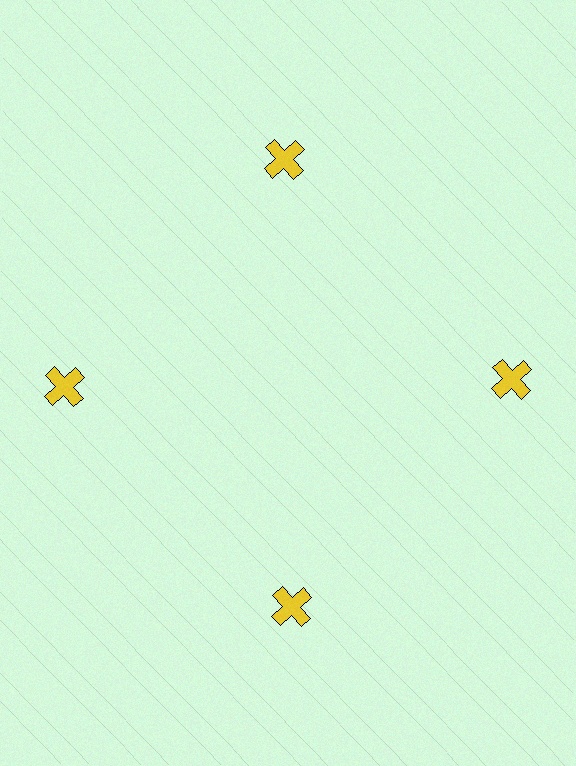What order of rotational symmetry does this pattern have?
This pattern has 4-fold rotational symmetry.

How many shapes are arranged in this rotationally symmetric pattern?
There are 4 shapes, arranged in 4 groups of 1.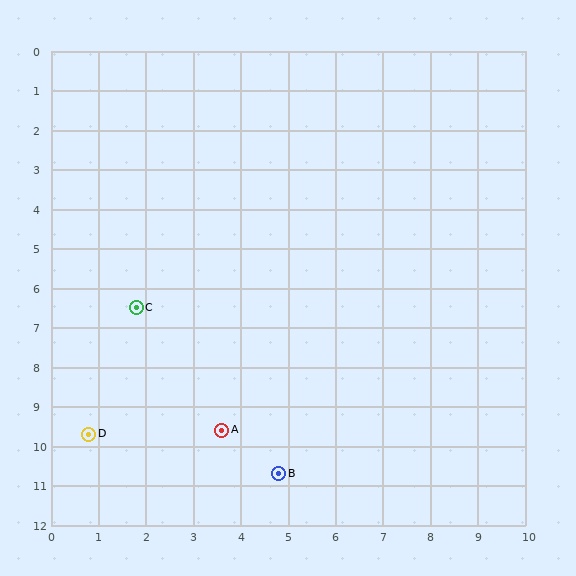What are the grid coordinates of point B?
Point B is at approximately (4.8, 10.7).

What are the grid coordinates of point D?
Point D is at approximately (0.8, 9.7).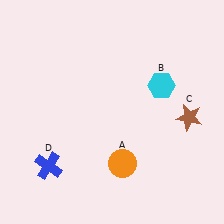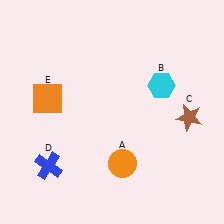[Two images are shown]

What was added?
An orange square (E) was added in Image 2.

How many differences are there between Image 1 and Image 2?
There is 1 difference between the two images.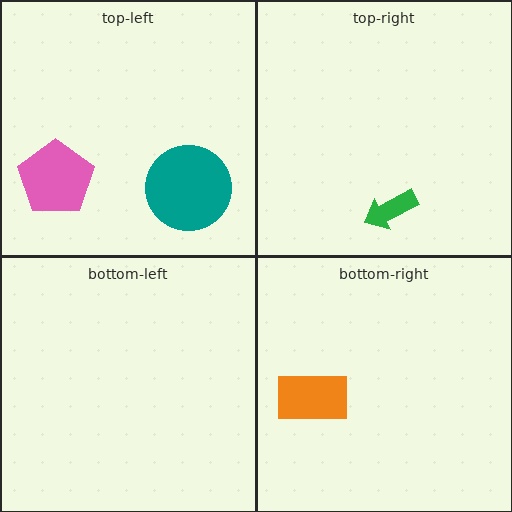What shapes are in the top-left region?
The pink pentagon, the teal circle.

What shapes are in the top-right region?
The green arrow.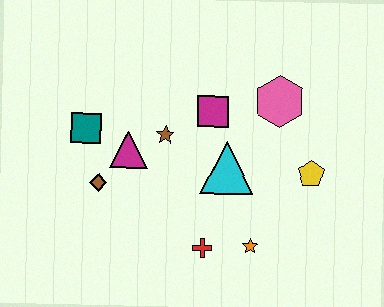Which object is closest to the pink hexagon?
The magenta square is closest to the pink hexagon.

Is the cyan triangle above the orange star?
Yes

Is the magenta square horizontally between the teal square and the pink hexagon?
Yes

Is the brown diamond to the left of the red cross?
Yes